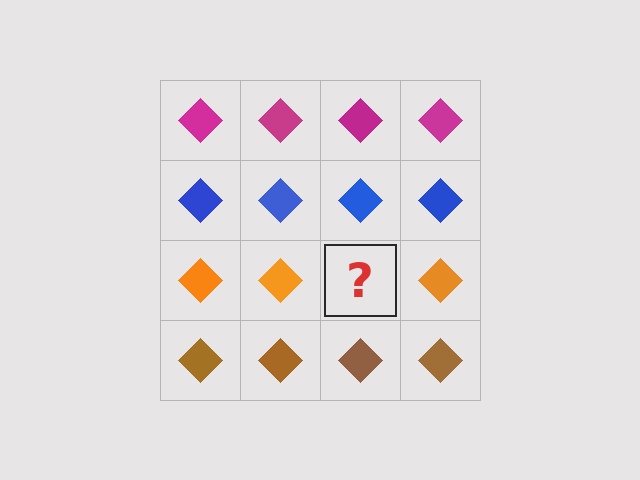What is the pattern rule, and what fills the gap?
The rule is that each row has a consistent color. The gap should be filled with an orange diamond.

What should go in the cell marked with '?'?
The missing cell should contain an orange diamond.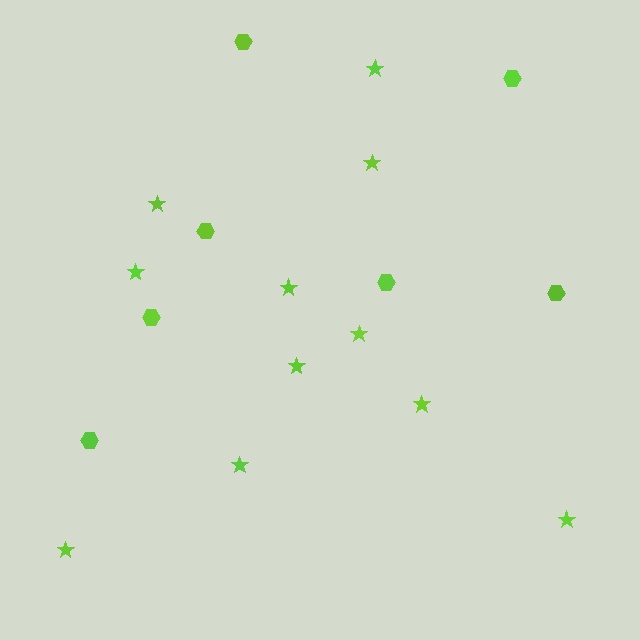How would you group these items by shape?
There are 2 groups: one group of hexagons (7) and one group of stars (11).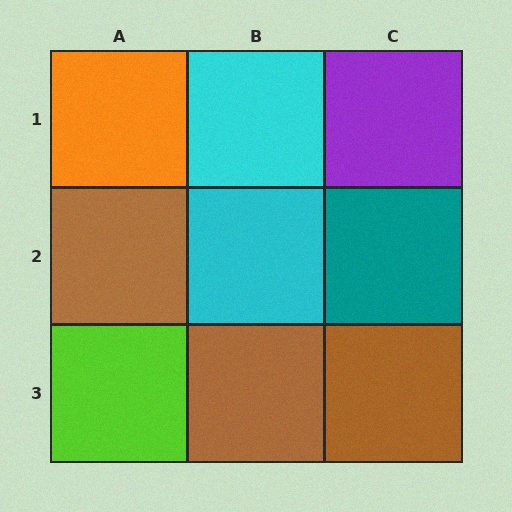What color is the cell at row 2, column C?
Teal.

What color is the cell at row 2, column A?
Brown.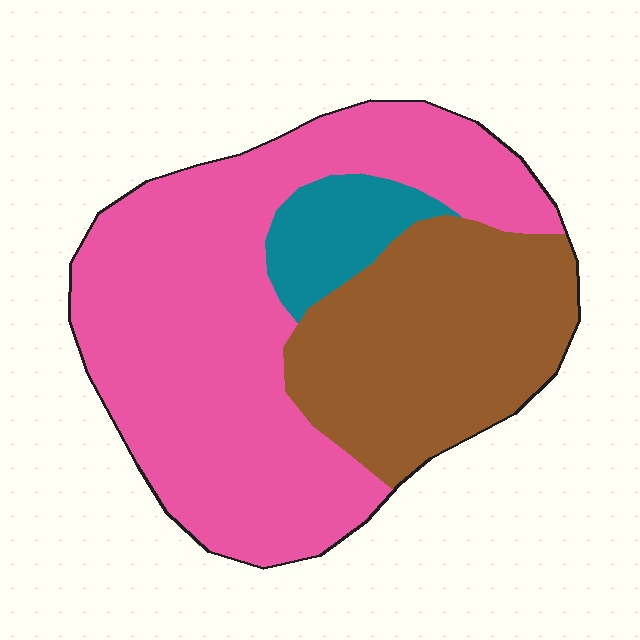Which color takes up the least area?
Teal, at roughly 10%.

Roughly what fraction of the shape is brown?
Brown takes up between a sixth and a third of the shape.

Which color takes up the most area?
Pink, at roughly 60%.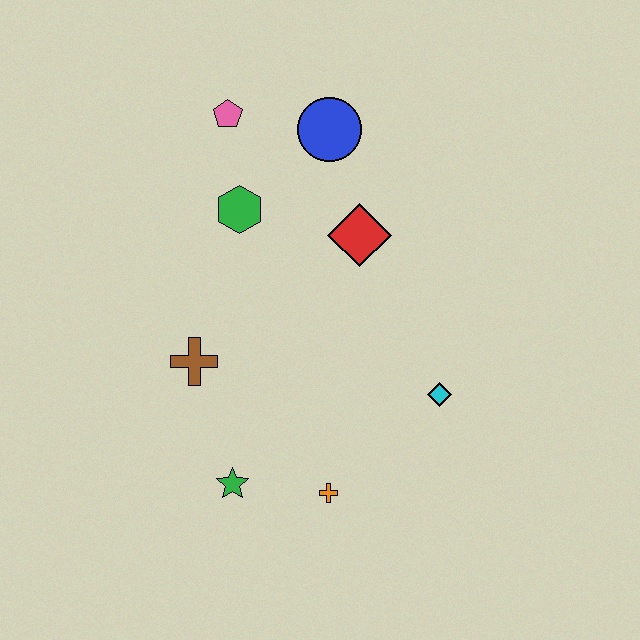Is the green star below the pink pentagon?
Yes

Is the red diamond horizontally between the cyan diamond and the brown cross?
Yes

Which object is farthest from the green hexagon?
The orange cross is farthest from the green hexagon.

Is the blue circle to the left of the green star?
No